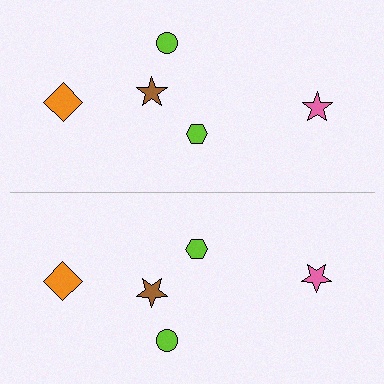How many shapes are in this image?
There are 10 shapes in this image.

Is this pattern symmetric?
Yes, this pattern has bilateral (reflection) symmetry.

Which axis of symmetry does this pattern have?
The pattern has a horizontal axis of symmetry running through the center of the image.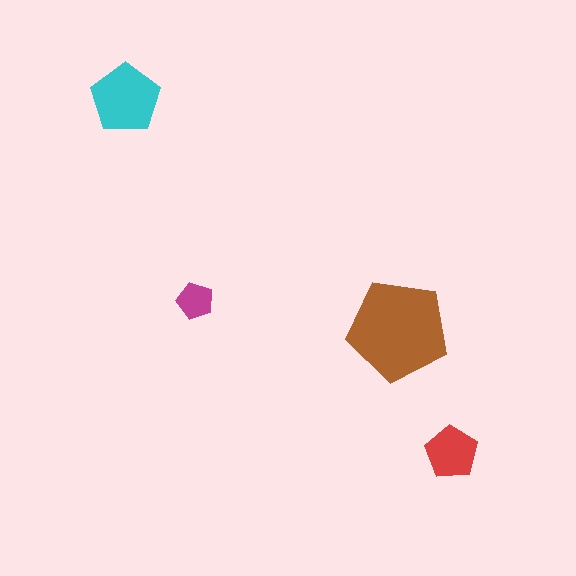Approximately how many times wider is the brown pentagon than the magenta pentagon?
About 3 times wider.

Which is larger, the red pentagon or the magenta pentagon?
The red one.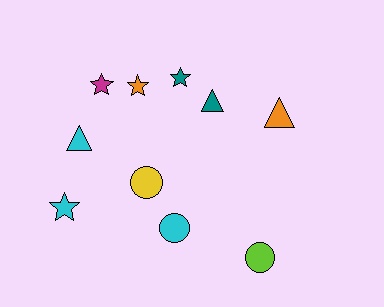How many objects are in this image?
There are 10 objects.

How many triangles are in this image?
There are 3 triangles.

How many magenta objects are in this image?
There is 1 magenta object.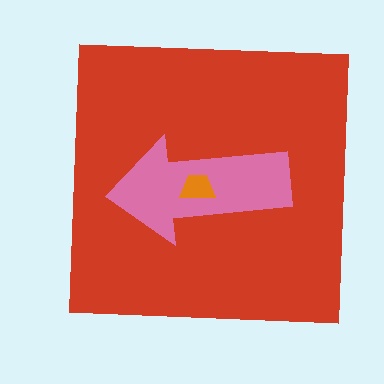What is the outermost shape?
The red square.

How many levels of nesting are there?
3.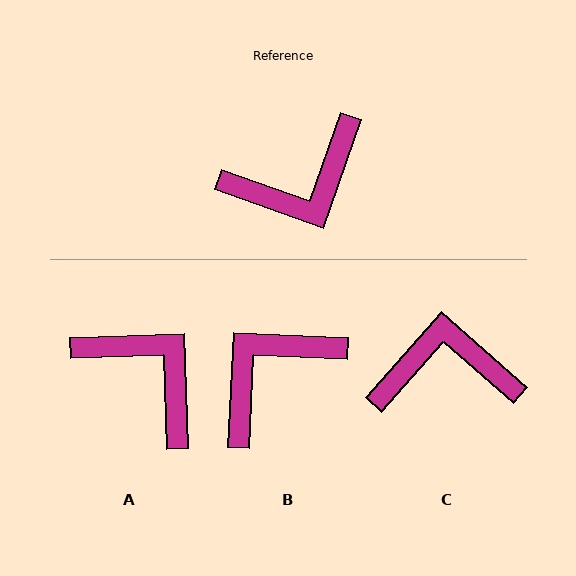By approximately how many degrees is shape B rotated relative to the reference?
Approximately 163 degrees clockwise.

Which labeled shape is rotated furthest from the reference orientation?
B, about 163 degrees away.